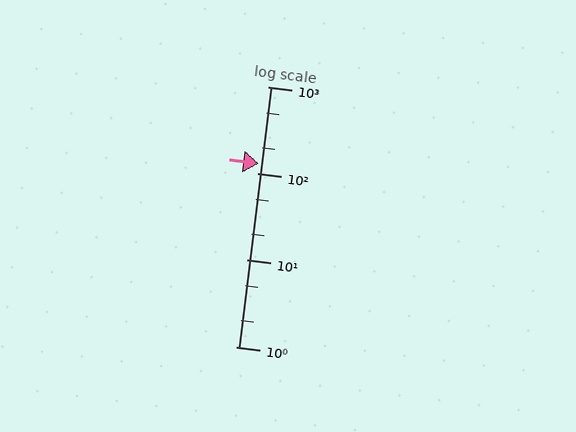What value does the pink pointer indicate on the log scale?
The pointer indicates approximately 130.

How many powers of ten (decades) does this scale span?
The scale spans 3 decades, from 1 to 1000.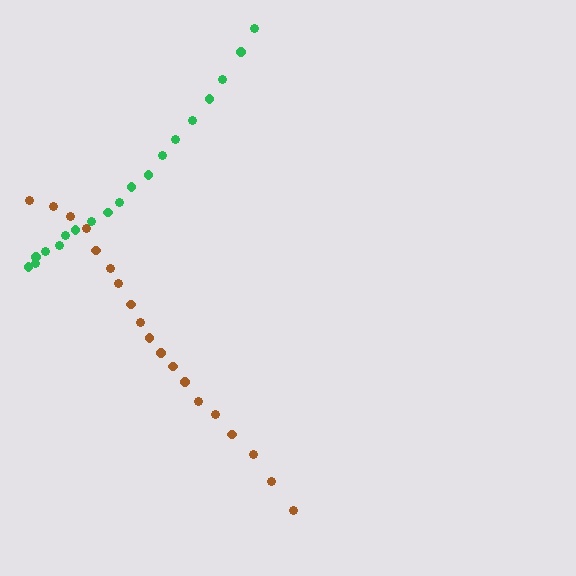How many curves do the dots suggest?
There are 2 distinct paths.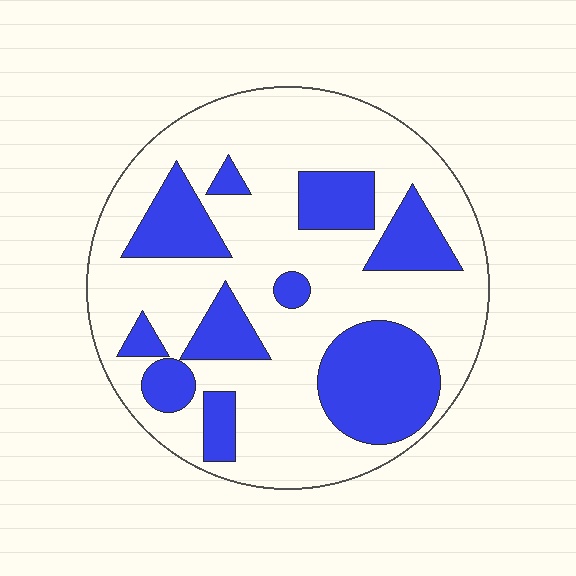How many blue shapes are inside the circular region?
10.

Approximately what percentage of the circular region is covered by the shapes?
Approximately 30%.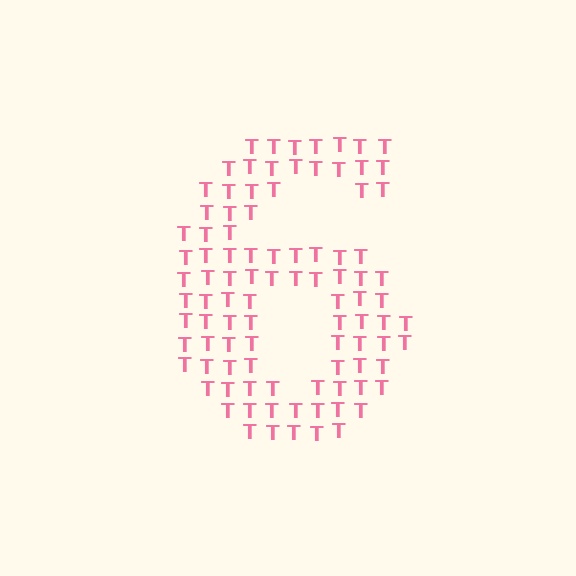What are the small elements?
The small elements are letter T's.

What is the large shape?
The large shape is the digit 6.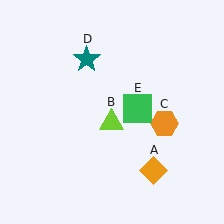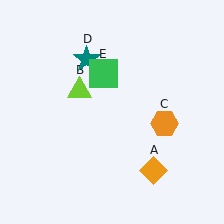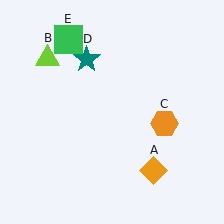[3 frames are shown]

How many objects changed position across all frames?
2 objects changed position: lime triangle (object B), green square (object E).